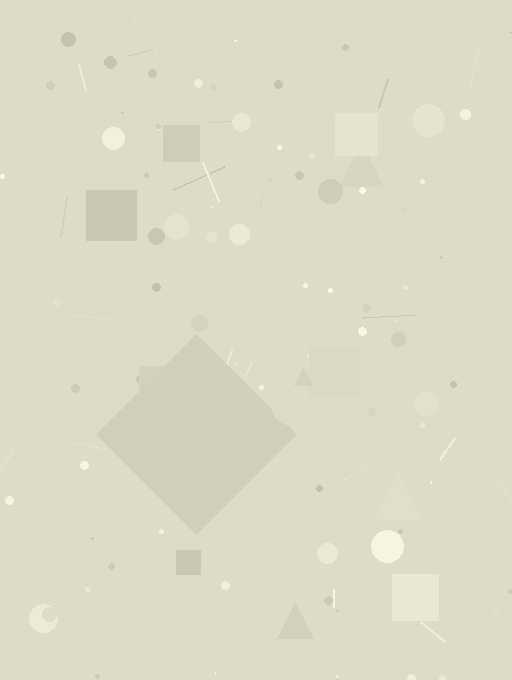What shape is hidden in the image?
A diamond is hidden in the image.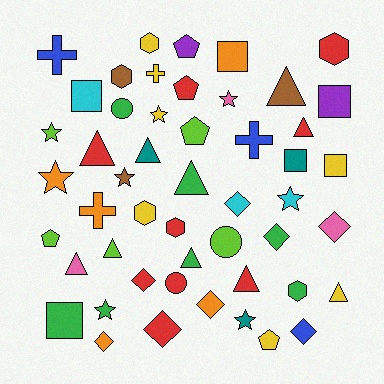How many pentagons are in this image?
There are 5 pentagons.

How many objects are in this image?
There are 50 objects.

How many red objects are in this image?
There are 9 red objects.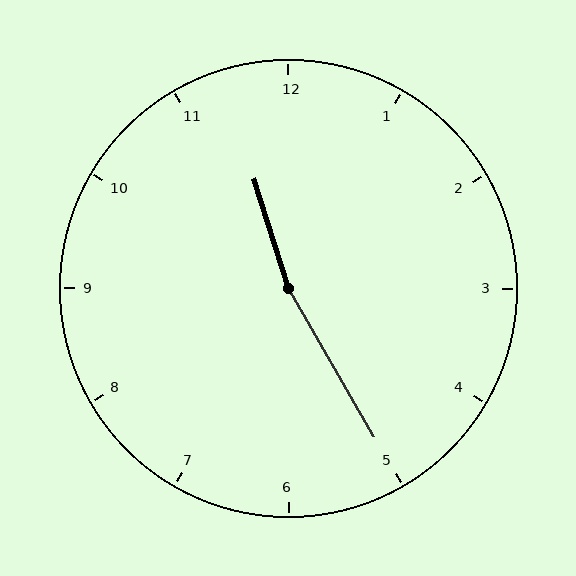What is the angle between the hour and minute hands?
Approximately 168 degrees.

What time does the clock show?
11:25.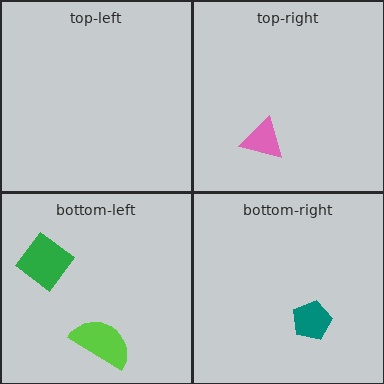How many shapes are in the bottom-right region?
1.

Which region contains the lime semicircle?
The bottom-left region.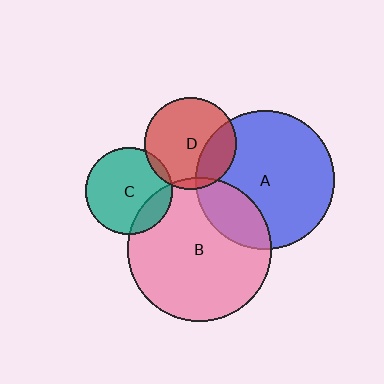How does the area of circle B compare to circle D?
Approximately 2.5 times.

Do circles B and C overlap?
Yes.